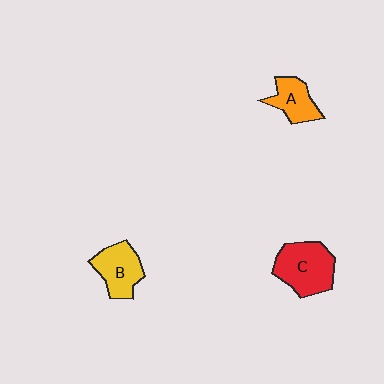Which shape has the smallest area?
Shape A (orange).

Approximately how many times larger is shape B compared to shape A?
Approximately 1.2 times.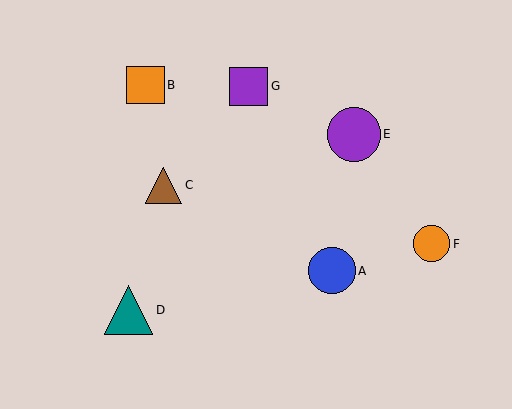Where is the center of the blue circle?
The center of the blue circle is at (332, 271).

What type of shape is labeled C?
Shape C is a brown triangle.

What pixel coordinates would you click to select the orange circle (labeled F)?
Click at (432, 244) to select the orange circle F.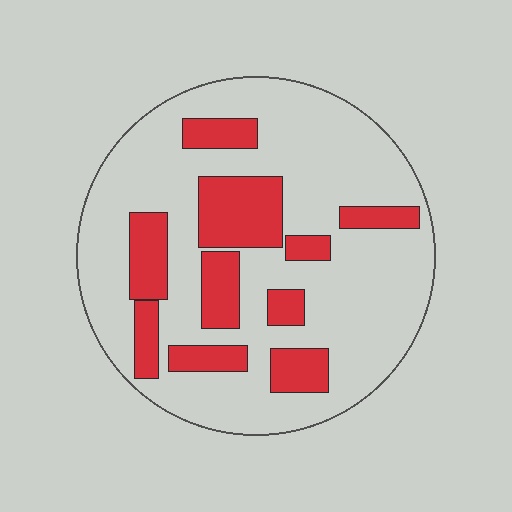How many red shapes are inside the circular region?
10.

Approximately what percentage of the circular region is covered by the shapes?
Approximately 25%.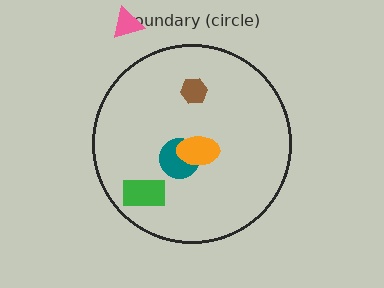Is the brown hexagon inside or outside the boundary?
Inside.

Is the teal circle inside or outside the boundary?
Inside.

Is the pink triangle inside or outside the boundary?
Outside.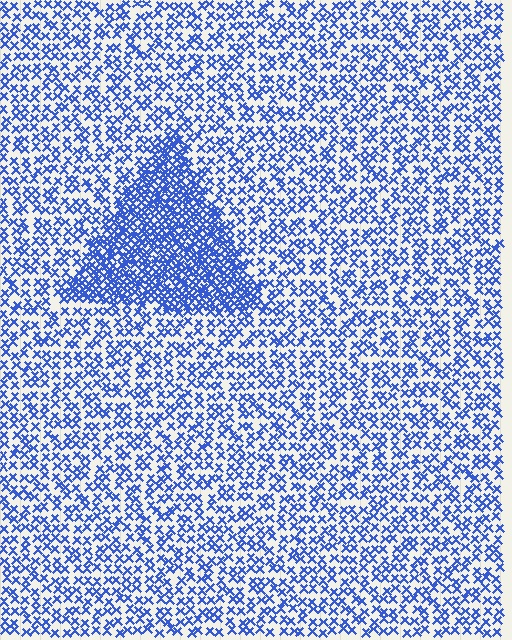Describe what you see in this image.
The image contains small blue elements arranged at two different densities. A triangle-shaped region is visible where the elements are more densely packed than the surrounding area.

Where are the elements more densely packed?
The elements are more densely packed inside the triangle boundary.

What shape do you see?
I see a triangle.